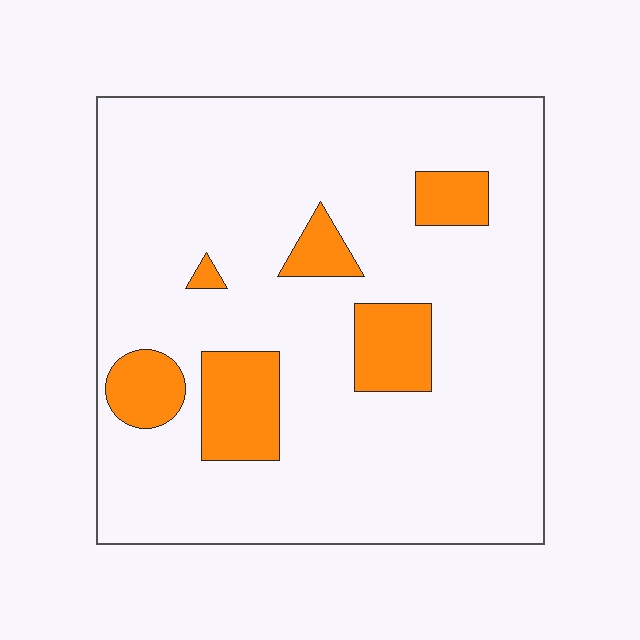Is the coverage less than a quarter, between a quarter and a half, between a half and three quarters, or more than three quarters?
Less than a quarter.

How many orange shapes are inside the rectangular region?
6.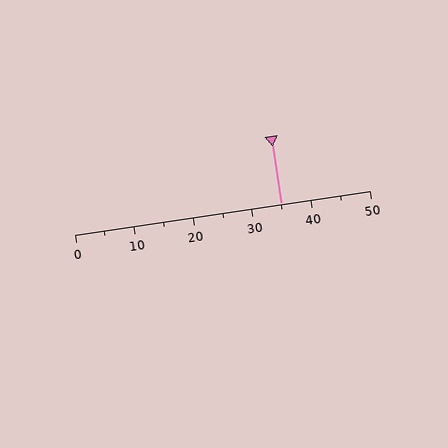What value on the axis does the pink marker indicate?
The marker indicates approximately 35.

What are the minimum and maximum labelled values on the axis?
The axis runs from 0 to 50.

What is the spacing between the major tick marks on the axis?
The major ticks are spaced 10 apart.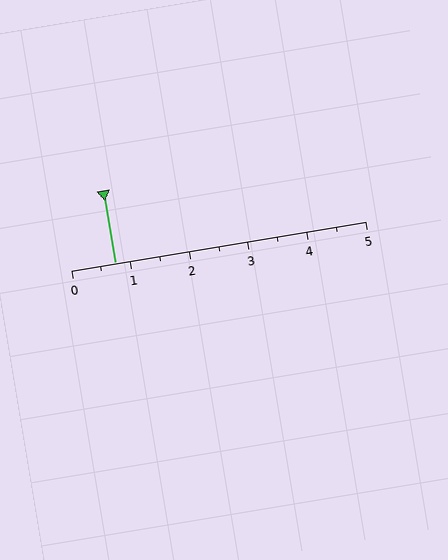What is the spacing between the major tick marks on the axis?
The major ticks are spaced 1 apart.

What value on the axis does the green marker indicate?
The marker indicates approximately 0.8.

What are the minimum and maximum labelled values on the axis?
The axis runs from 0 to 5.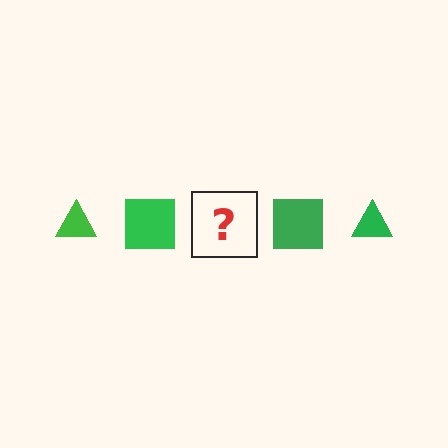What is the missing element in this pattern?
The missing element is a green triangle.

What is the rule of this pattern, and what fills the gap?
The rule is that the pattern cycles through triangle, square shapes in green. The gap should be filled with a green triangle.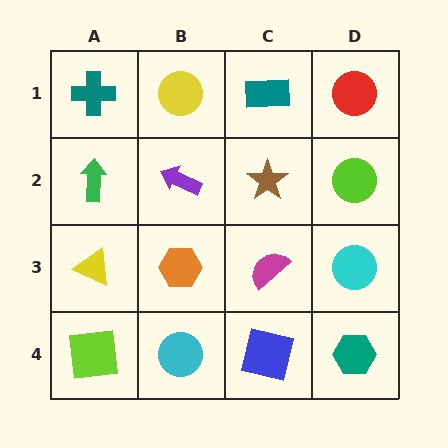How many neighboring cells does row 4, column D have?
2.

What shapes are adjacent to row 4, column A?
A yellow triangle (row 3, column A), a cyan circle (row 4, column B).